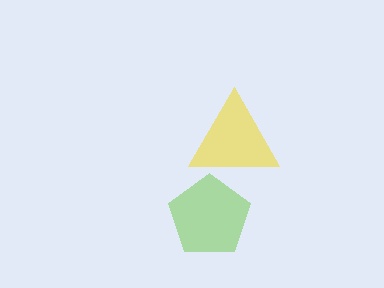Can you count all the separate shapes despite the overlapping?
Yes, there are 2 separate shapes.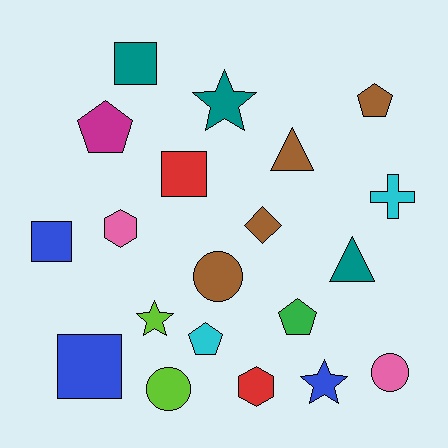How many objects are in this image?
There are 20 objects.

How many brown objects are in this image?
There are 4 brown objects.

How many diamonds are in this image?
There is 1 diamond.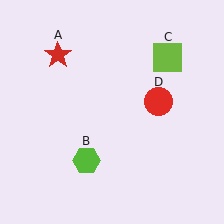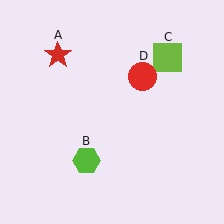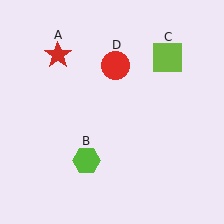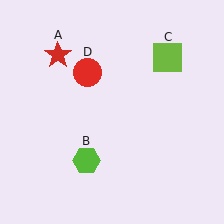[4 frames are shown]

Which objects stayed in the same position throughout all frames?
Red star (object A) and lime hexagon (object B) and lime square (object C) remained stationary.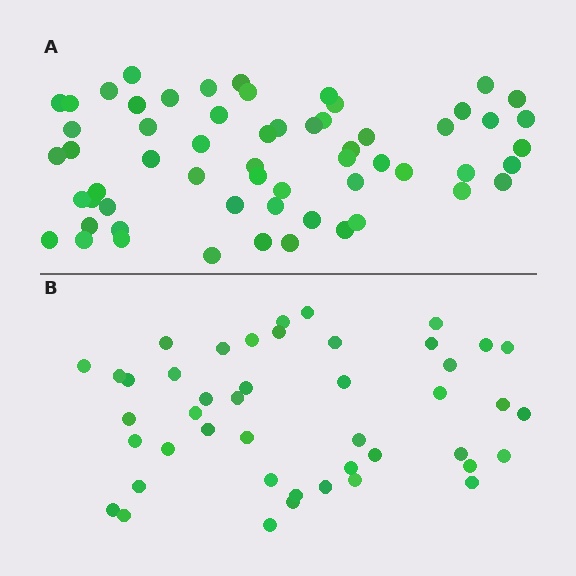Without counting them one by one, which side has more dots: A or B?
Region A (the top region) has more dots.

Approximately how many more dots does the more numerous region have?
Region A has approximately 15 more dots than region B.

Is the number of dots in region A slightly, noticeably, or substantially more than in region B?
Region A has noticeably more, but not dramatically so. The ratio is roughly 1.3 to 1.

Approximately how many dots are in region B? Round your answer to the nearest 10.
About 40 dots. (The exact count is 45, which rounds to 40.)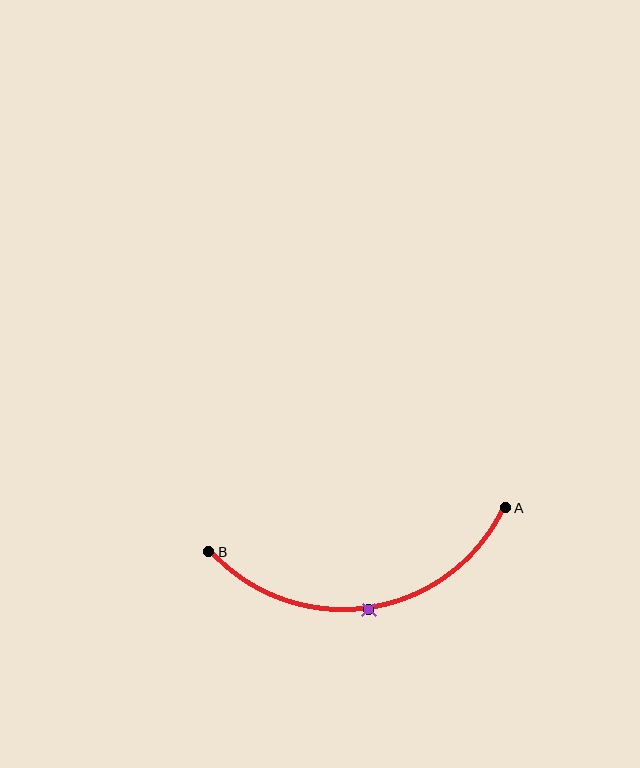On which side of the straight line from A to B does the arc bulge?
The arc bulges below the straight line connecting A and B.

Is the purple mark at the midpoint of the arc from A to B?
Yes. The purple mark lies on the arc at equal arc-length from both A and B — it is the arc midpoint.